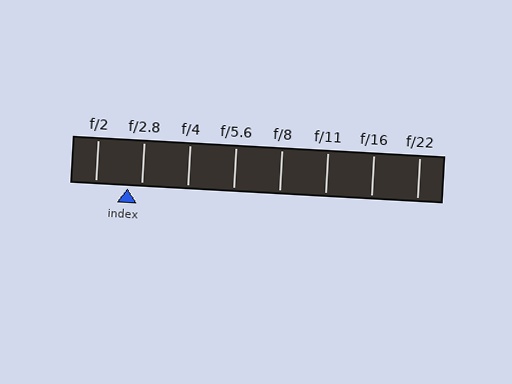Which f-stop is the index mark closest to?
The index mark is closest to f/2.8.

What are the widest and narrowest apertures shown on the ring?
The widest aperture shown is f/2 and the narrowest is f/22.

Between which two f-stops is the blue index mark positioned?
The index mark is between f/2 and f/2.8.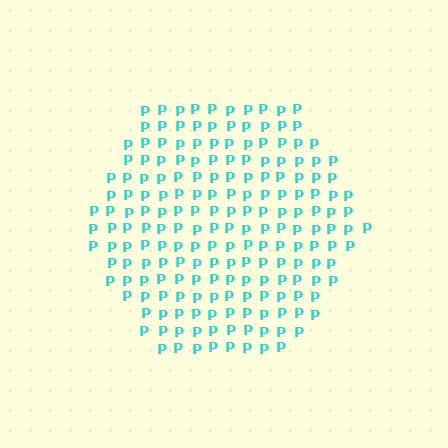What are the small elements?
The small elements are letter P's.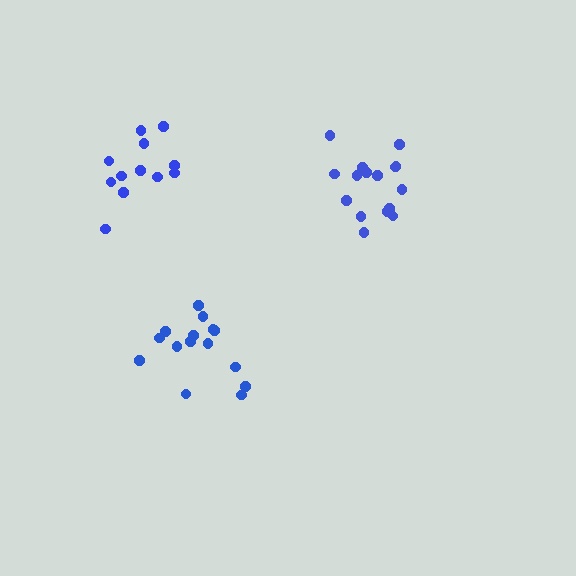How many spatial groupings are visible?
There are 3 spatial groupings.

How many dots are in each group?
Group 1: 15 dots, Group 2: 16 dots, Group 3: 12 dots (43 total).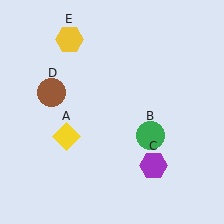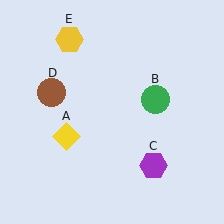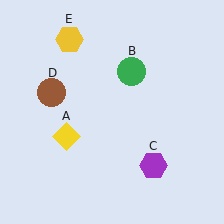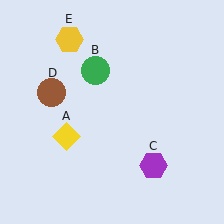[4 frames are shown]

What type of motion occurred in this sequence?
The green circle (object B) rotated counterclockwise around the center of the scene.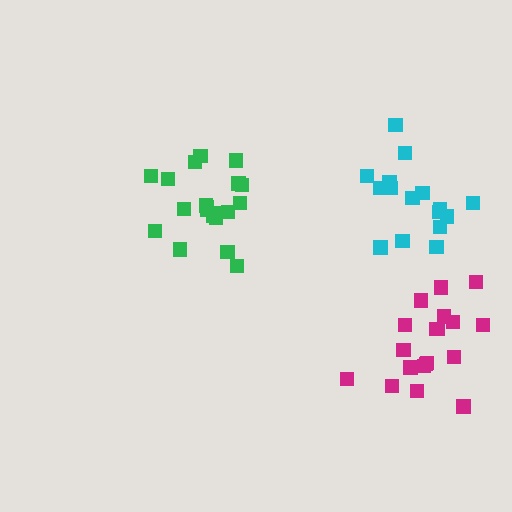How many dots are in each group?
Group 1: 20 dots, Group 2: 19 dots, Group 3: 17 dots (56 total).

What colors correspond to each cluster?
The clusters are colored: green, magenta, cyan.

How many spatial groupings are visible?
There are 3 spatial groupings.